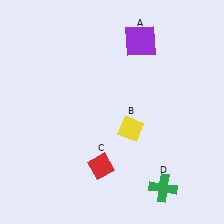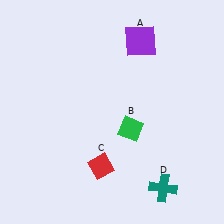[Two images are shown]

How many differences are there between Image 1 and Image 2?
There are 2 differences between the two images.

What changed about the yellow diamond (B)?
In Image 1, B is yellow. In Image 2, it changed to green.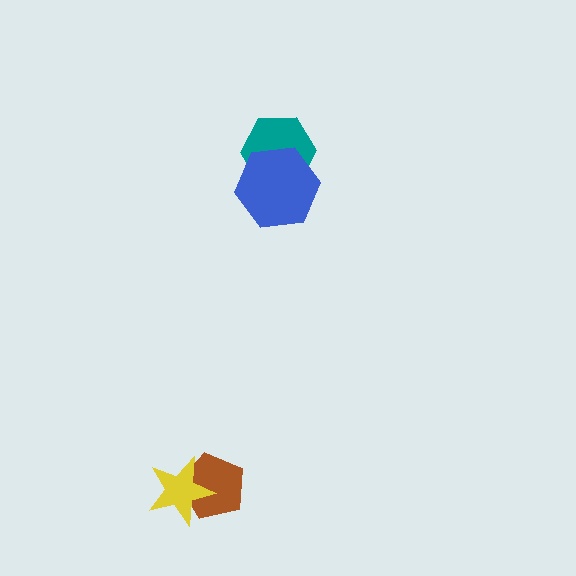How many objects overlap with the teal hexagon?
1 object overlaps with the teal hexagon.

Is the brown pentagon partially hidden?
Yes, it is partially covered by another shape.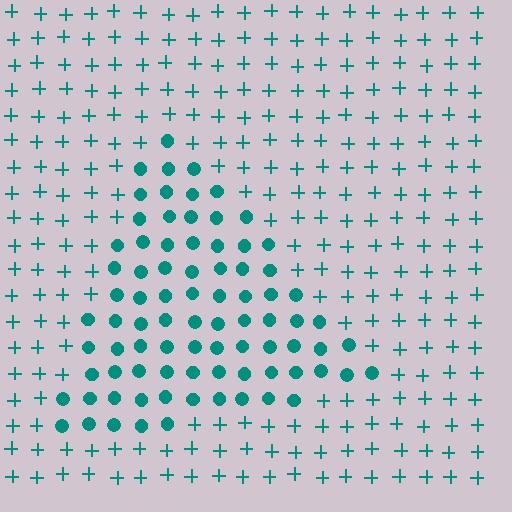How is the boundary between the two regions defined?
The boundary is defined by a change in element shape: circles inside vs. plus signs outside. All elements share the same color and spacing.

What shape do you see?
I see a triangle.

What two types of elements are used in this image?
The image uses circles inside the triangle region and plus signs outside it.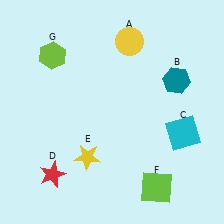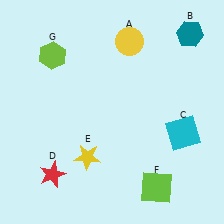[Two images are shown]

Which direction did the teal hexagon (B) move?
The teal hexagon (B) moved up.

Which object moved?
The teal hexagon (B) moved up.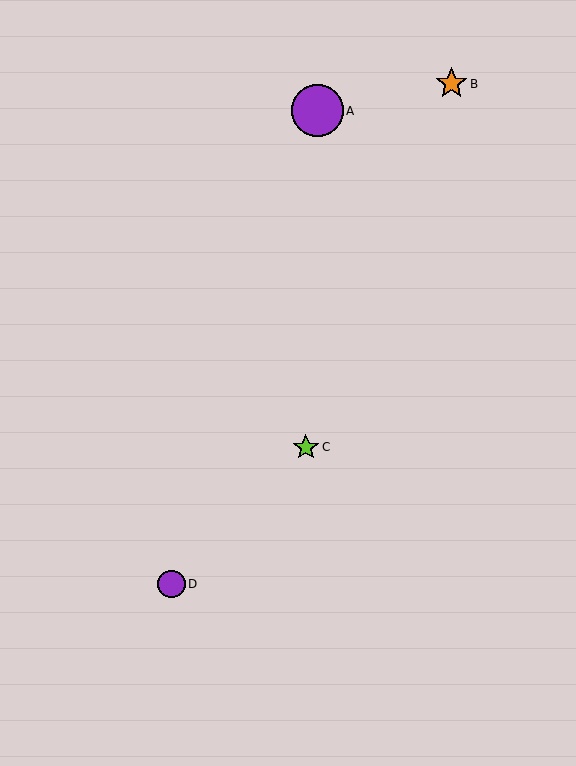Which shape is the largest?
The purple circle (labeled A) is the largest.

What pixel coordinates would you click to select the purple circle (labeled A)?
Click at (317, 111) to select the purple circle A.